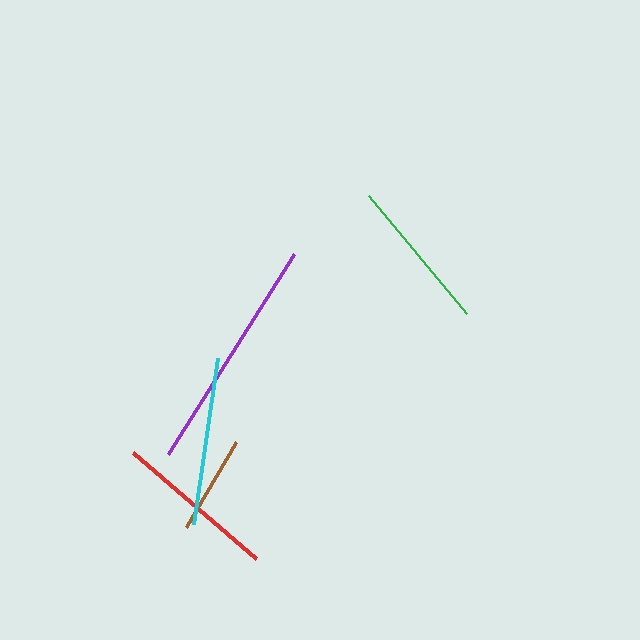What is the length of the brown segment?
The brown segment is approximately 99 pixels long.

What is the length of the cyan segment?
The cyan segment is approximately 168 pixels long.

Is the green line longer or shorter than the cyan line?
The cyan line is longer than the green line.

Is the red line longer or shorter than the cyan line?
The cyan line is longer than the red line.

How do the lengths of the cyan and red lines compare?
The cyan and red lines are approximately the same length.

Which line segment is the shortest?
The brown line is the shortest at approximately 99 pixels.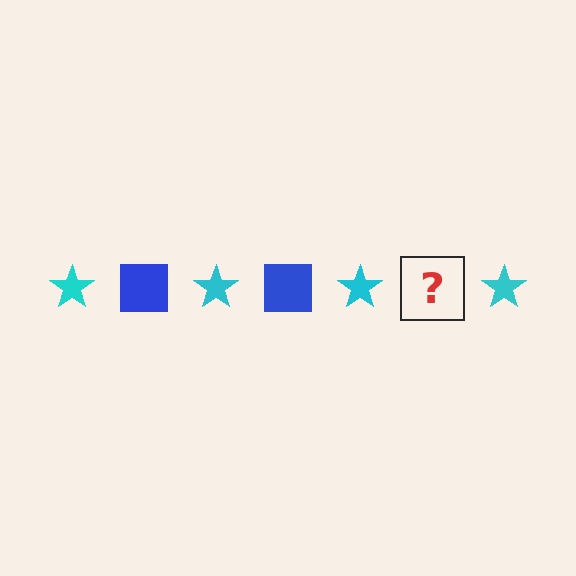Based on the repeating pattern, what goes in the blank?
The blank should be a blue square.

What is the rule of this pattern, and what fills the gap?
The rule is that the pattern alternates between cyan star and blue square. The gap should be filled with a blue square.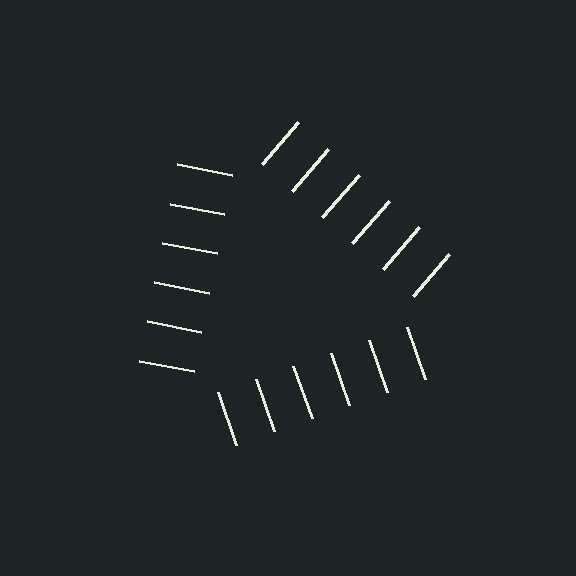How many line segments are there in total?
18 — 6 along each of the 3 edges.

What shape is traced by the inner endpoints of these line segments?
An illusory triangle — the line segments terminate on its edges but no continuous stroke is drawn.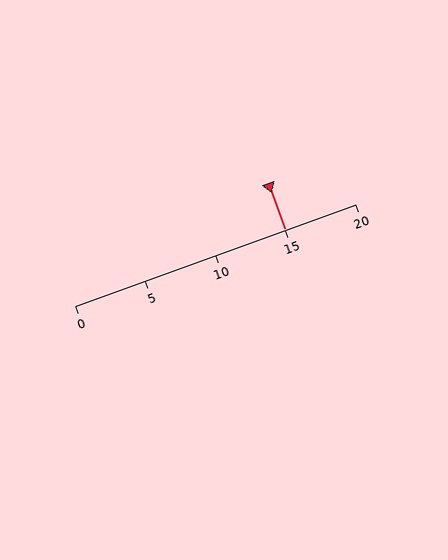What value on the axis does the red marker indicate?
The marker indicates approximately 15.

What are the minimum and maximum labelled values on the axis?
The axis runs from 0 to 20.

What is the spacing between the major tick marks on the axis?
The major ticks are spaced 5 apart.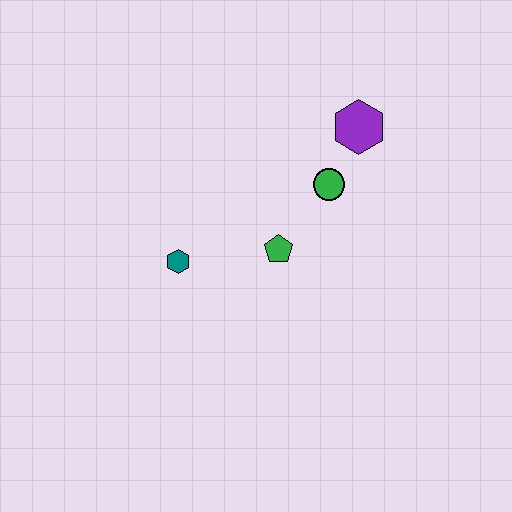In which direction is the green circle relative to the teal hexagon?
The green circle is to the right of the teal hexagon.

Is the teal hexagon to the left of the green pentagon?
Yes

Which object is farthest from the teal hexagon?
The purple hexagon is farthest from the teal hexagon.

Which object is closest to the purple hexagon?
The green circle is closest to the purple hexagon.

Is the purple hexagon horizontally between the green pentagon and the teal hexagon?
No